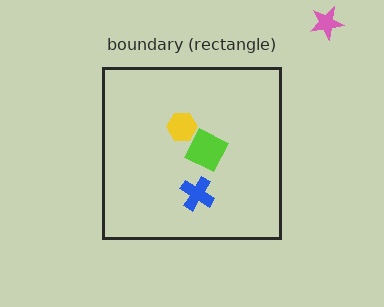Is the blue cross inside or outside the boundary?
Inside.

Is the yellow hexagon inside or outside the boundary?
Inside.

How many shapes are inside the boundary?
3 inside, 1 outside.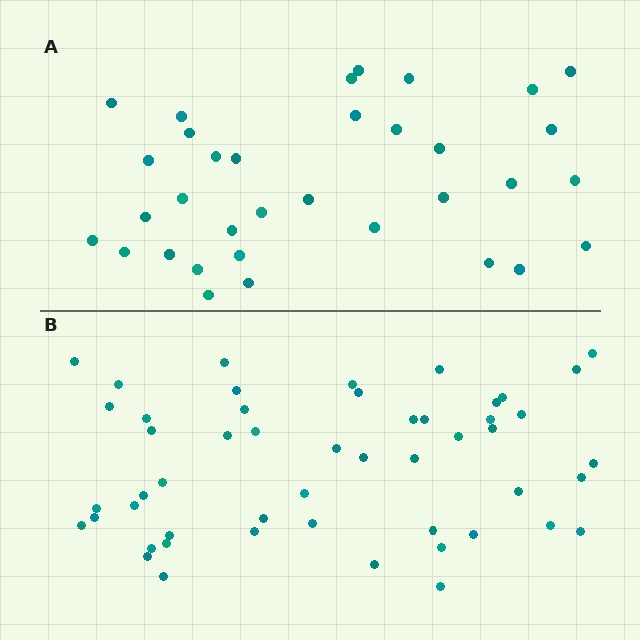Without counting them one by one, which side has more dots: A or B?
Region B (the bottom region) has more dots.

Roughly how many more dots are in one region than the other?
Region B has approximately 15 more dots than region A.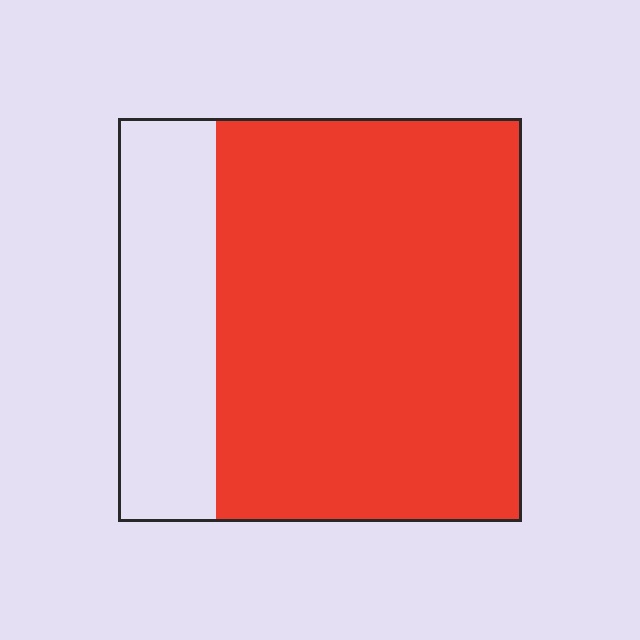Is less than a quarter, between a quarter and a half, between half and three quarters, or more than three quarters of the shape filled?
More than three quarters.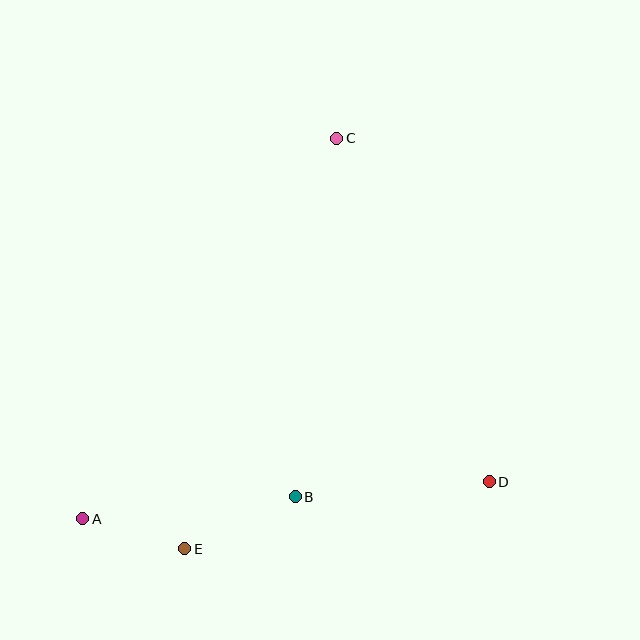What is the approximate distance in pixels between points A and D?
The distance between A and D is approximately 408 pixels.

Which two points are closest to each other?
Points A and E are closest to each other.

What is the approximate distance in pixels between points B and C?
The distance between B and C is approximately 361 pixels.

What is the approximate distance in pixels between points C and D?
The distance between C and D is approximately 376 pixels.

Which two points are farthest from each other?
Points A and C are farthest from each other.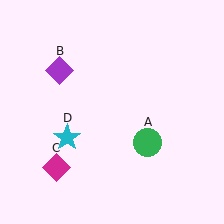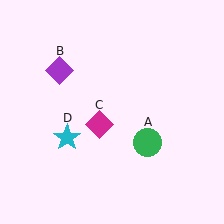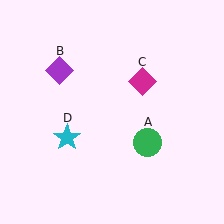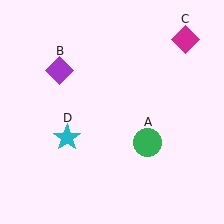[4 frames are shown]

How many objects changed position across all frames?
1 object changed position: magenta diamond (object C).